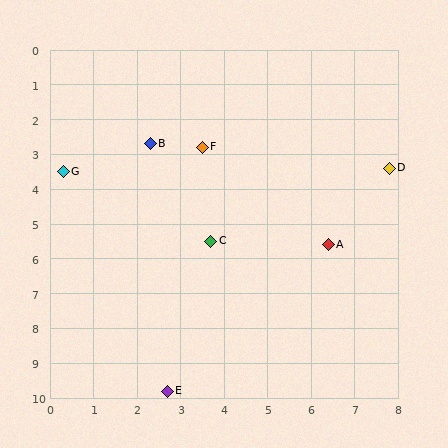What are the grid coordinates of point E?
Point E is at approximately (2.7, 9.8).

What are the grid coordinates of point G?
Point G is at approximately (0.3, 3.5).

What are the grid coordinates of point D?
Point D is at approximately (7.8, 3.4).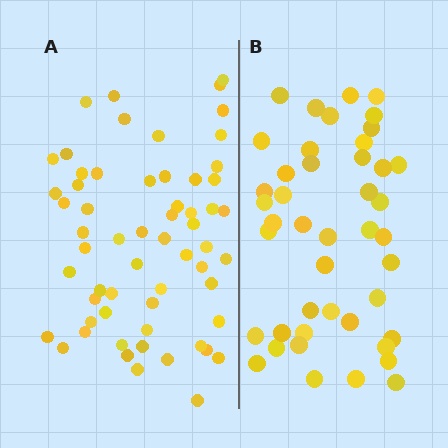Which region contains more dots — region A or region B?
Region A (the left region) has more dots.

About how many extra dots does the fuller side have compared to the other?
Region A has approximately 15 more dots than region B.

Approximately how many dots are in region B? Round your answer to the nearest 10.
About 40 dots. (The exact count is 44, which rounds to 40.)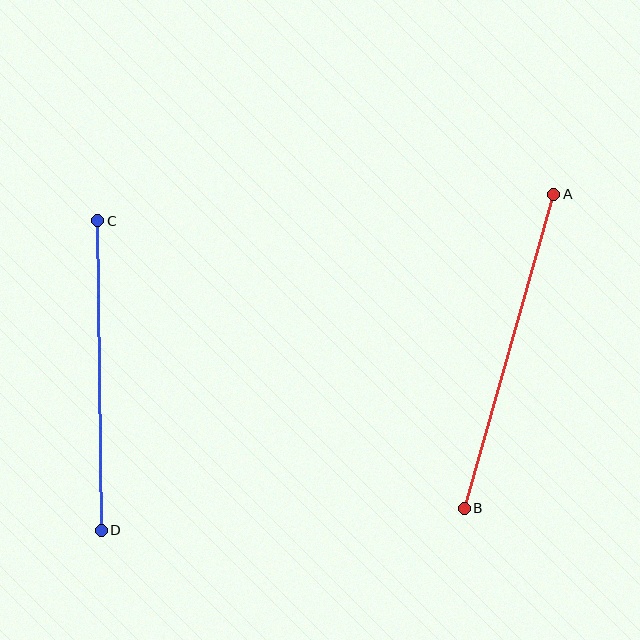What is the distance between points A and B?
The distance is approximately 326 pixels.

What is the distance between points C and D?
The distance is approximately 310 pixels.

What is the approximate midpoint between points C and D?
The midpoint is at approximately (99, 376) pixels.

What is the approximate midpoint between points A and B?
The midpoint is at approximately (509, 351) pixels.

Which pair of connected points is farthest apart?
Points A and B are farthest apart.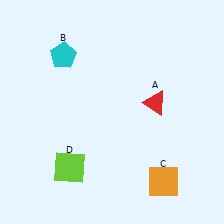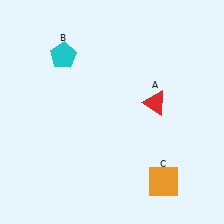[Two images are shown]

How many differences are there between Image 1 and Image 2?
There is 1 difference between the two images.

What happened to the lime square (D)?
The lime square (D) was removed in Image 2. It was in the bottom-left area of Image 1.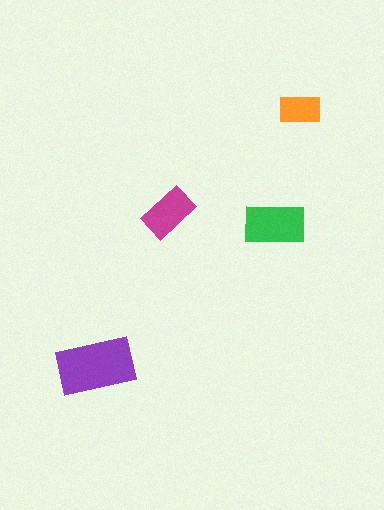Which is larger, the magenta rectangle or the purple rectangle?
The purple one.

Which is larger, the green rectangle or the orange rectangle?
The green one.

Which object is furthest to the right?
The orange rectangle is rightmost.